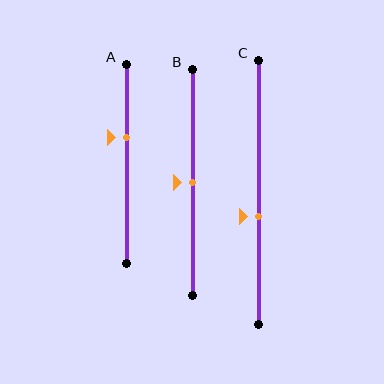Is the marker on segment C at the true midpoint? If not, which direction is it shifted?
No, the marker on segment C is shifted downward by about 9% of the segment length.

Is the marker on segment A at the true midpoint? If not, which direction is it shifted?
No, the marker on segment A is shifted upward by about 13% of the segment length.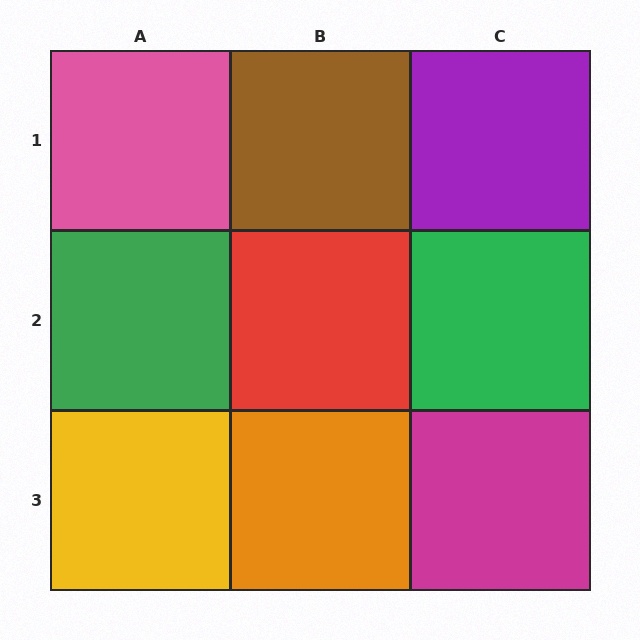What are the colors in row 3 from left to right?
Yellow, orange, magenta.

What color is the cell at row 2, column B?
Red.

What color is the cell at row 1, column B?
Brown.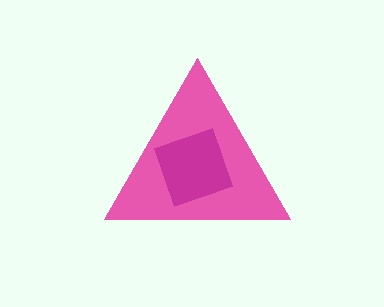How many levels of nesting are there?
2.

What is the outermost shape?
The pink triangle.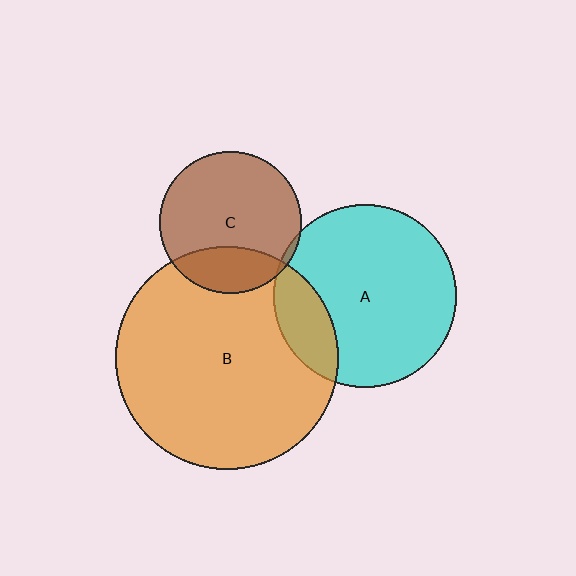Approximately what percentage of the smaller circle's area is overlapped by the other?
Approximately 25%.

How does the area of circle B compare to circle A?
Approximately 1.5 times.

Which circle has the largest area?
Circle B (orange).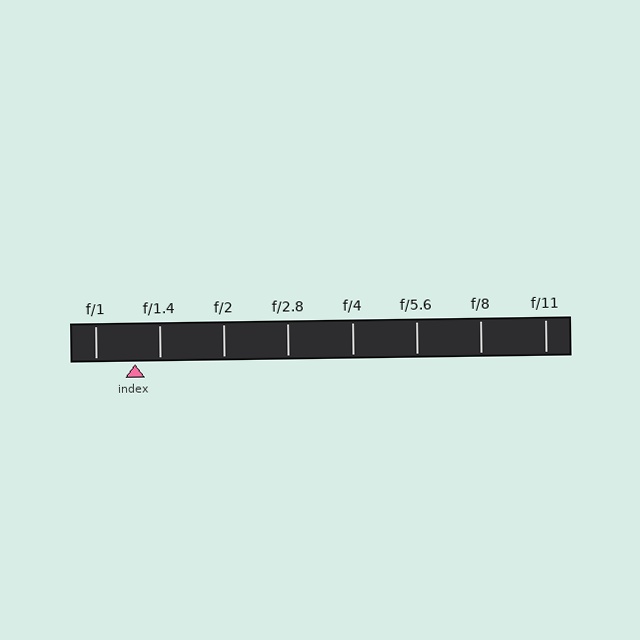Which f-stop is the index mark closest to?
The index mark is closest to f/1.4.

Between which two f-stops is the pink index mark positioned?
The index mark is between f/1 and f/1.4.